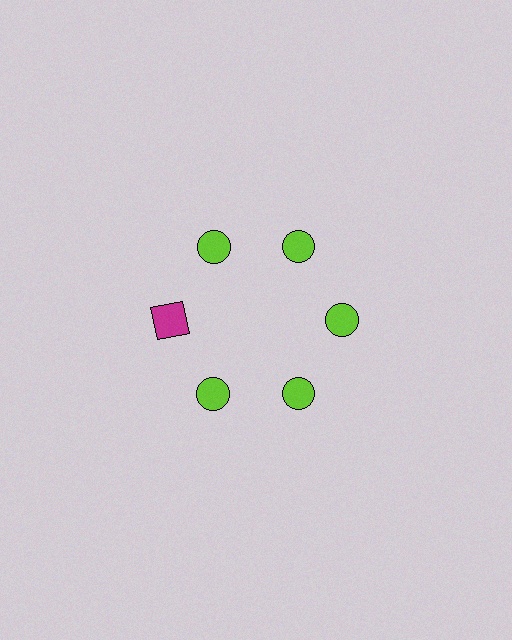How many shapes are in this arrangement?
There are 6 shapes arranged in a ring pattern.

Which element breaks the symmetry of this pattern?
The magenta square at roughly the 9 o'clock position breaks the symmetry. All other shapes are lime circles.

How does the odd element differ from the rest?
It differs in both color (magenta instead of lime) and shape (square instead of circle).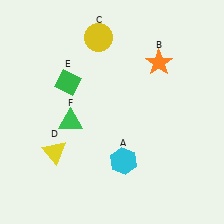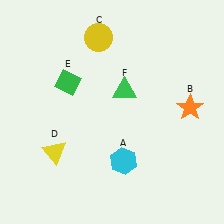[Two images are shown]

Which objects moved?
The objects that moved are: the orange star (B), the green triangle (F).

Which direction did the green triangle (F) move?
The green triangle (F) moved right.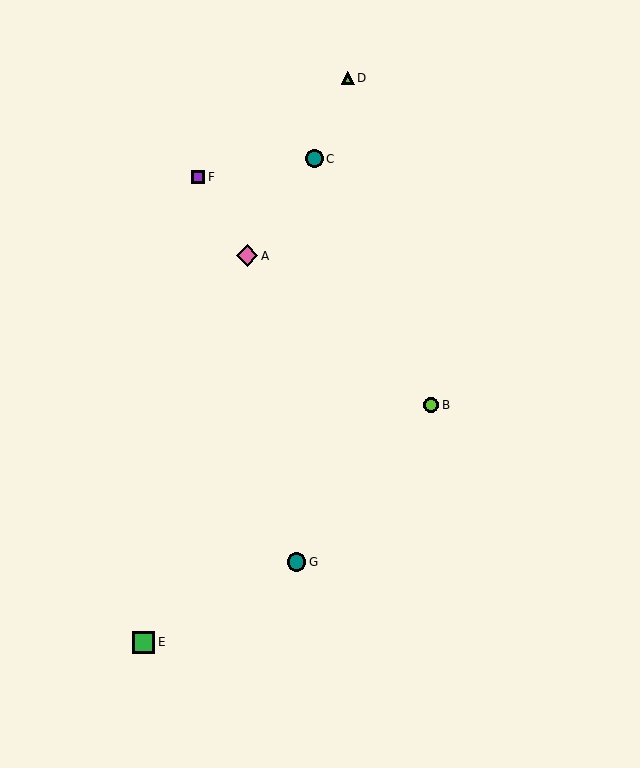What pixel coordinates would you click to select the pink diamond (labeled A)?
Click at (247, 256) to select the pink diamond A.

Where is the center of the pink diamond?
The center of the pink diamond is at (247, 256).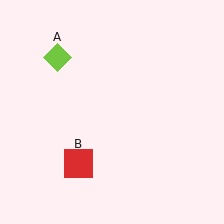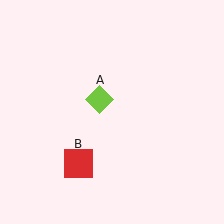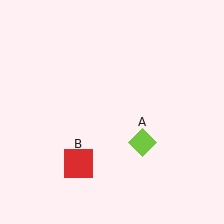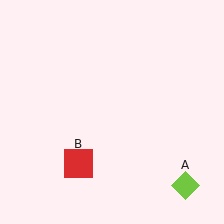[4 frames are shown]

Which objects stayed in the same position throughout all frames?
Red square (object B) remained stationary.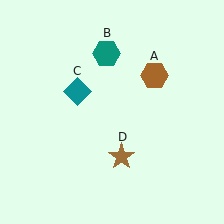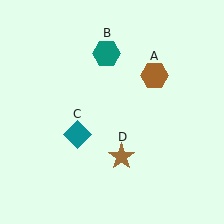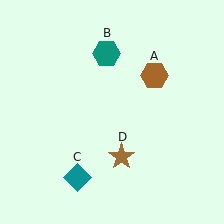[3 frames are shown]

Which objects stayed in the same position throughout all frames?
Brown hexagon (object A) and teal hexagon (object B) and brown star (object D) remained stationary.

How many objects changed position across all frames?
1 object changed position: teal diamond (object C).